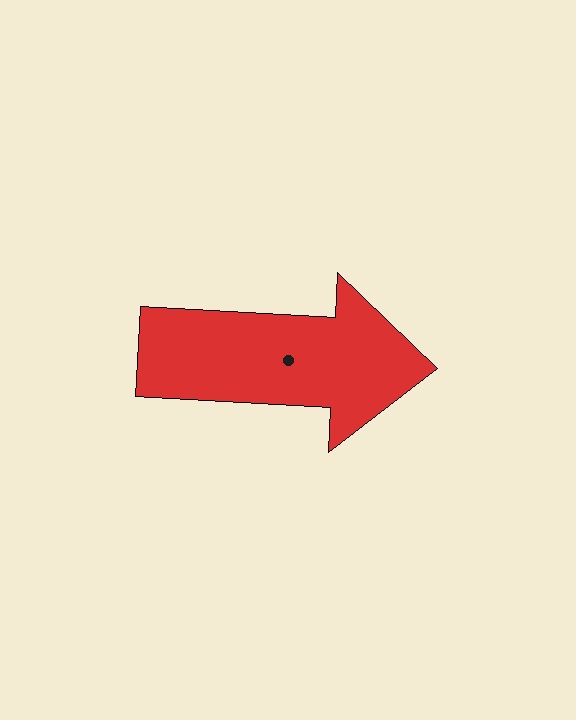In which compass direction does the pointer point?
East.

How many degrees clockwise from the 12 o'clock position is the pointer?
Approximately 93 degrees.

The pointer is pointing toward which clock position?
Roughly 3 o'clock.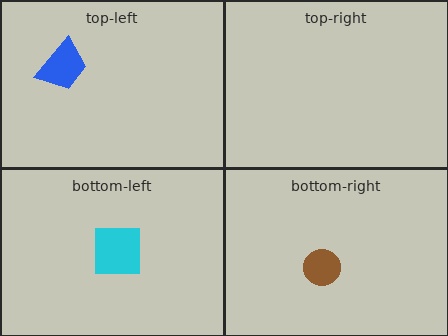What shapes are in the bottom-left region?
The cyan square.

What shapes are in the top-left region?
The blue trapezoid.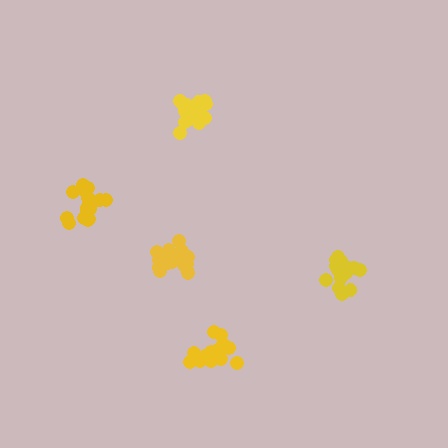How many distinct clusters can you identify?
There are 5 distinct clusters.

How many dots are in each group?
Group 1: 17 dots, Group 2: 17 dots, Group 3: 16 dots, Group 4: 18 dots, Group 5: 17 dots (85 total).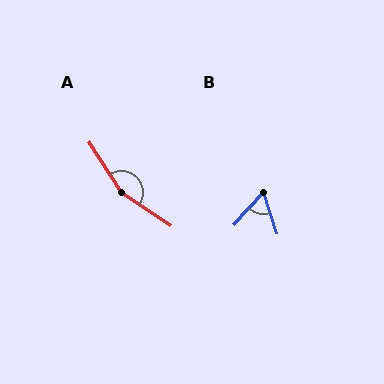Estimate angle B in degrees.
Approximately 61 degrees.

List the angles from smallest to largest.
B (61°), A (157°).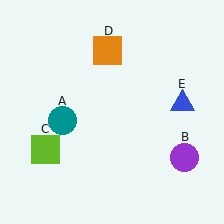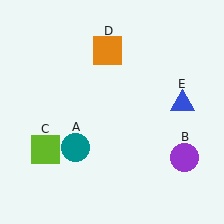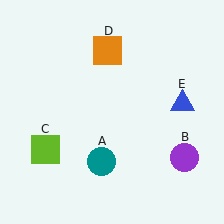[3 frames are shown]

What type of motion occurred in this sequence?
The teal circle (object A) rotated counterclockwise around the center of the scene.